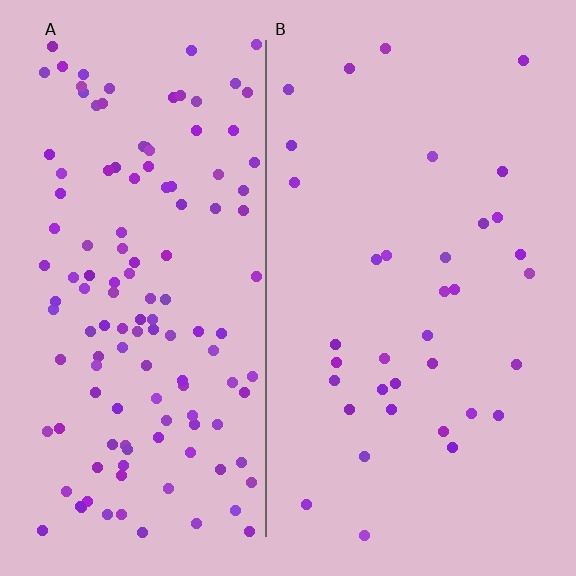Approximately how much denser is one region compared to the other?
Approximately 3.7× — region A over region B.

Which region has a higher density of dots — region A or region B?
A (the left).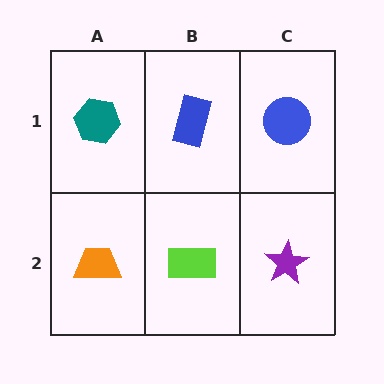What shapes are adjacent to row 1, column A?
An orange trapezoid (row 2, column A), a blue rectangle (row 1, column B).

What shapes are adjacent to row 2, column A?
A teal hexagon (row 1, column A), a lime rectangle (row 2, column B).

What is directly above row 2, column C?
A blue circle.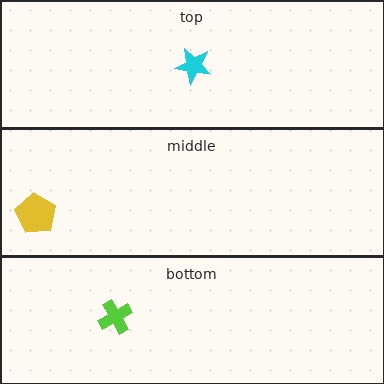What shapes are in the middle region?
The yellow pentagon.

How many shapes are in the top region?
1.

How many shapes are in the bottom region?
1.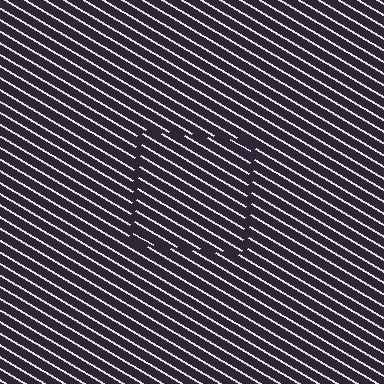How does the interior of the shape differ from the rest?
The interior of the shape contains the same grating, shifted by half a period — the contour is defined by the phase discontinuity where line-ends from the inner and outer gratings abut.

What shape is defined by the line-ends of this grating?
An illusory square. The interior of the shape contains the same grating, shifted by half a period — the contour is defined by the phase discontinuity where line-ends from the inner and outer gratings abut.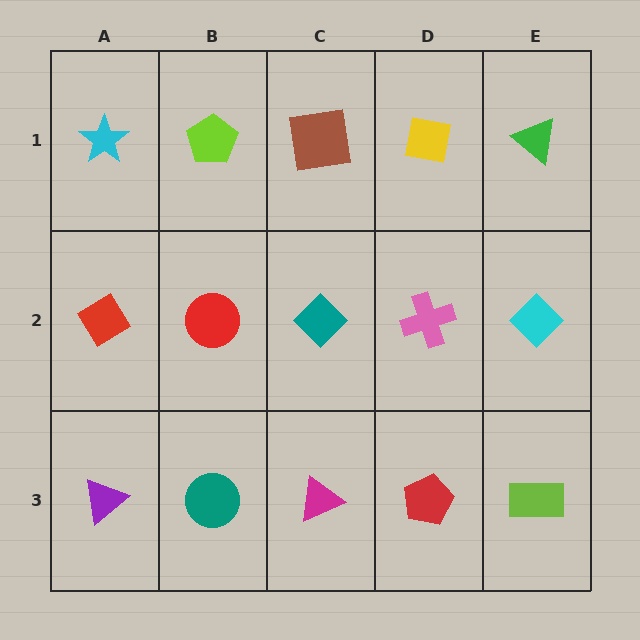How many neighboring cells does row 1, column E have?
2.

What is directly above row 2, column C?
A brown square.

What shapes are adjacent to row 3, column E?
A cyan diamond (row 2, column E), a red pentagon (row 3, column D).